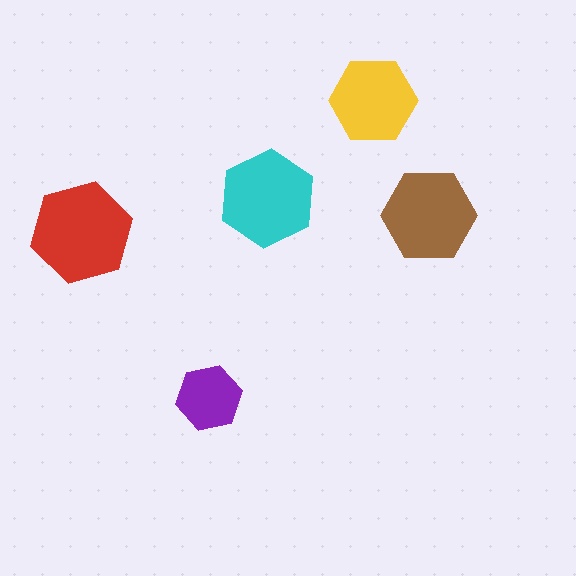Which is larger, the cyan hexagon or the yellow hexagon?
The cyan one.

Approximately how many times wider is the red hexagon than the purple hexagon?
About 1.5 times wider.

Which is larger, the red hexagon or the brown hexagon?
The red one.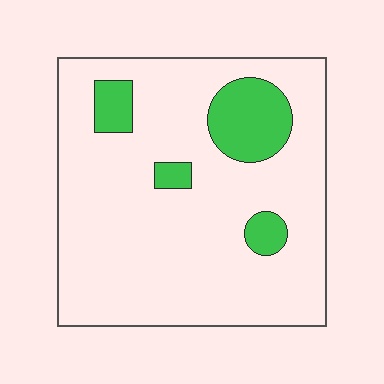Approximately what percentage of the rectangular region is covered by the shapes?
Approximately 15%.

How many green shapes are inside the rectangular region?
4.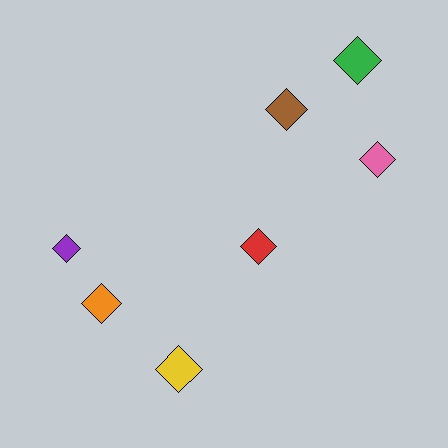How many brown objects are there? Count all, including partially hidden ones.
There is 1 brown object.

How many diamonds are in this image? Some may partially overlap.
There are 7 diamonds.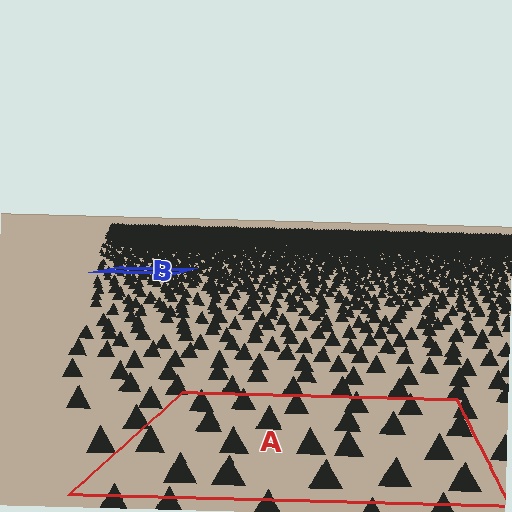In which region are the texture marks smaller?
The texture marks are smaller in region B, because it is farther away.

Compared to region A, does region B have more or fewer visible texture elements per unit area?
Region B has more texture elements per unit area — they are packed more densely because it is farther away.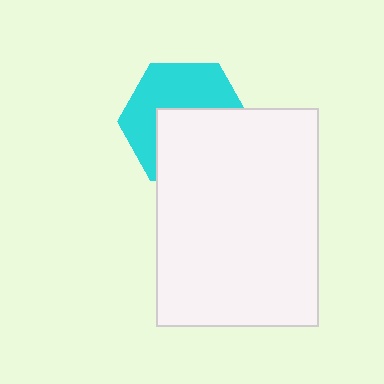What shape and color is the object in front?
The object in front is a white rectangle.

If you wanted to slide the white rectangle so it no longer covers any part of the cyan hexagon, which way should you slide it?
Slide it down — that is the most direct way to separate the two shapes.